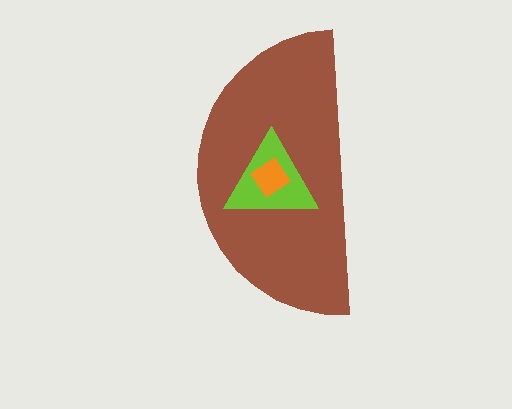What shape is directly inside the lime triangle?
The orange diamond.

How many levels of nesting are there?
3.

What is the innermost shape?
The orange diamond.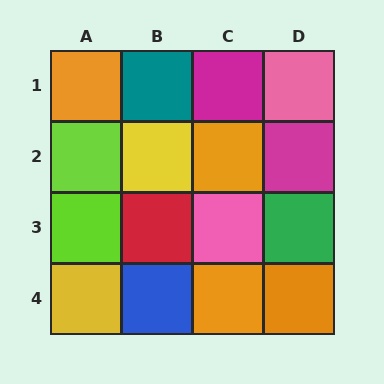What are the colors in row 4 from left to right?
Yellow, blue, orange, orange.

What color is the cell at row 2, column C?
Orange.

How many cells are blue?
1 cell is blue.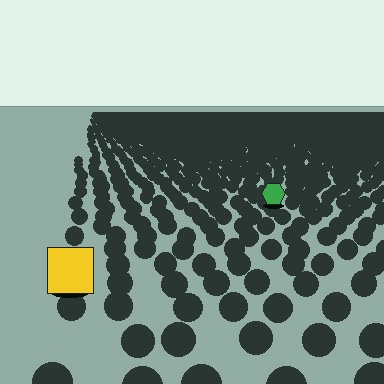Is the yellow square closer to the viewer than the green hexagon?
Yes. The yellow square is closer — you can tell from the texture gradient: the ground texture is coarser near it.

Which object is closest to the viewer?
The yellow square is closest. The texture marks near it are larger and more spread out.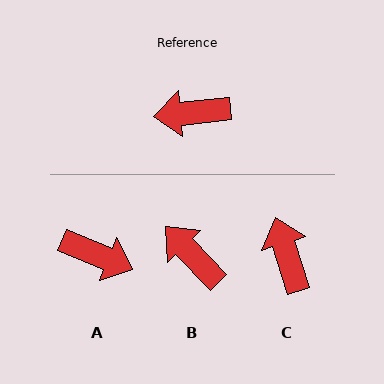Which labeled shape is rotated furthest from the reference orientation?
A, about 152 degrees away.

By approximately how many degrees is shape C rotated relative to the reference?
Approximately 79 degrees clockwise.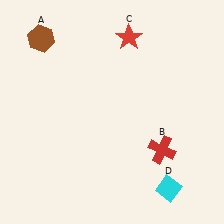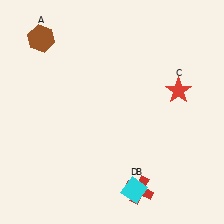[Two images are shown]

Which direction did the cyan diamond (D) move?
The cyan diamond (D) moved left.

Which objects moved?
The objects that moved are: the red cross (B), the red star (C), the cyan diamond (D).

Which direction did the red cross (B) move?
The red cross (B) moved down.